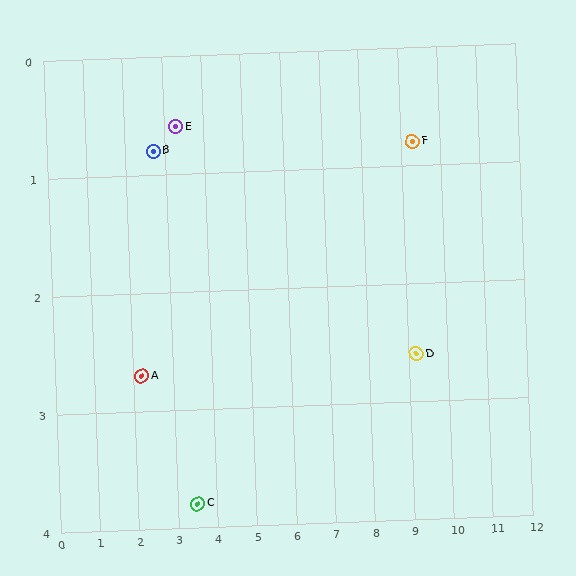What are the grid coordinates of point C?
Point C is at approximately (3.5, 3.8).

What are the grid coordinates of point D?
Point D is at approximately (9.2, 2.6).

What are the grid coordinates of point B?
Point B is at approximately (2.7, 0.8).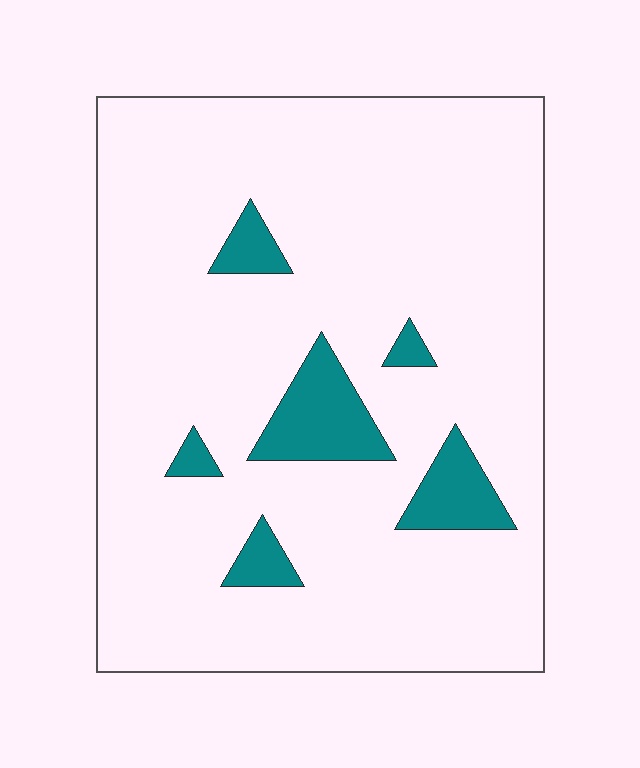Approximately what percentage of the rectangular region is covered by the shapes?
Approximately 10%.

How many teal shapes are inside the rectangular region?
6.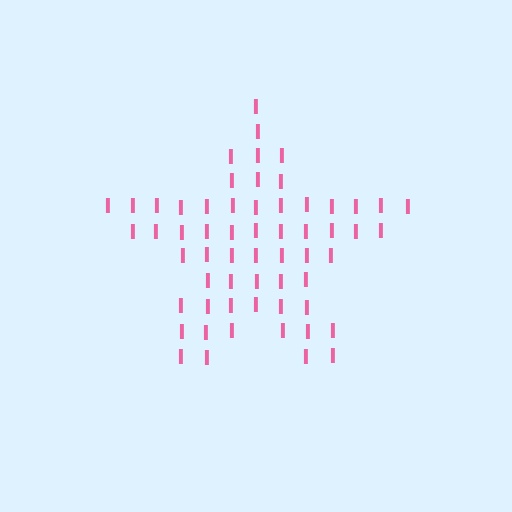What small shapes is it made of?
It is made of small letter I's.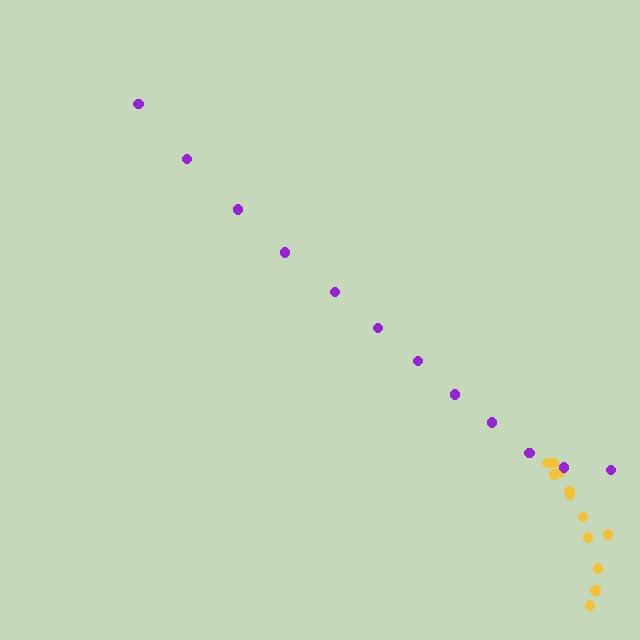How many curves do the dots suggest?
There are 2 distinct paths.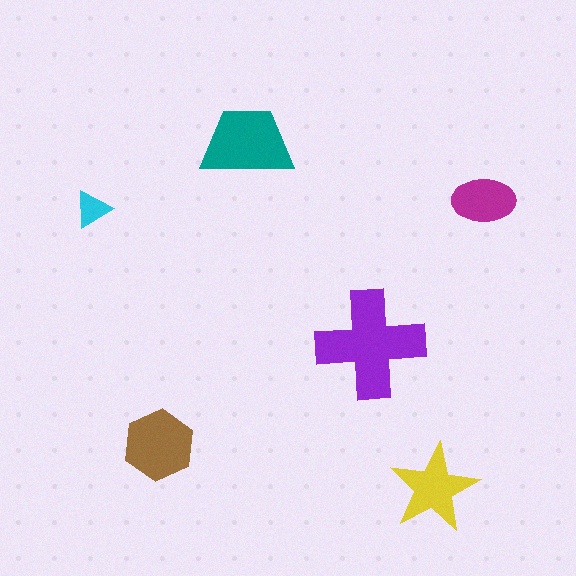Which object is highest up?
The teal trapezoid is topmost.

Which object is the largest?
The purple cross.